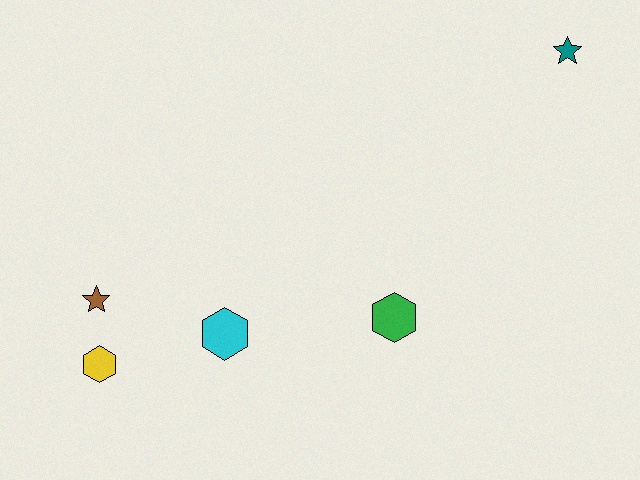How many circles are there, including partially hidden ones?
There are no circles.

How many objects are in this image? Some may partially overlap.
There are 5 objects.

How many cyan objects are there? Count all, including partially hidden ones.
There is 1 cyan object.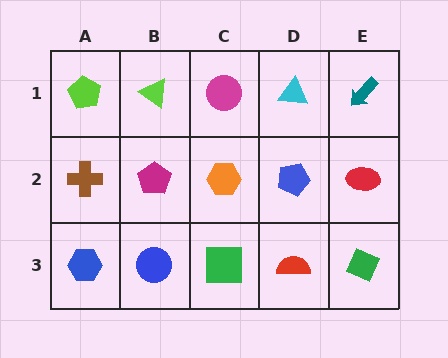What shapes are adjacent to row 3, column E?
A red ellipse (row 2, column E), a red semicircle (row 3, column D).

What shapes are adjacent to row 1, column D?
A blue pentagon (row 2, column D), a magenta circle (row 1, column C), a teal arrow (row 1, column E).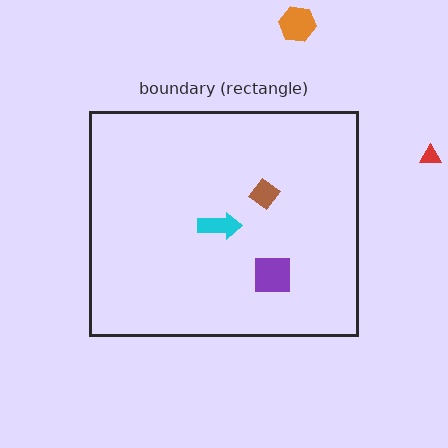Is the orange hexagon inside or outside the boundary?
Outside.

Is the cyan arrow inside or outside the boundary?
Inside.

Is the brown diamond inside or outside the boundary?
Inside.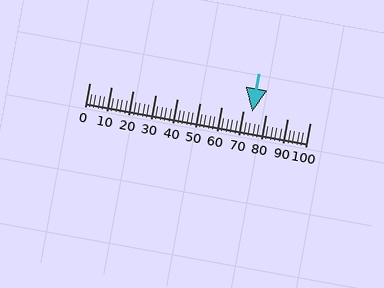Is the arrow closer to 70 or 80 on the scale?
The arrow is closer to 70.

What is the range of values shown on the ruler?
The ruler shows values from 0 to 100.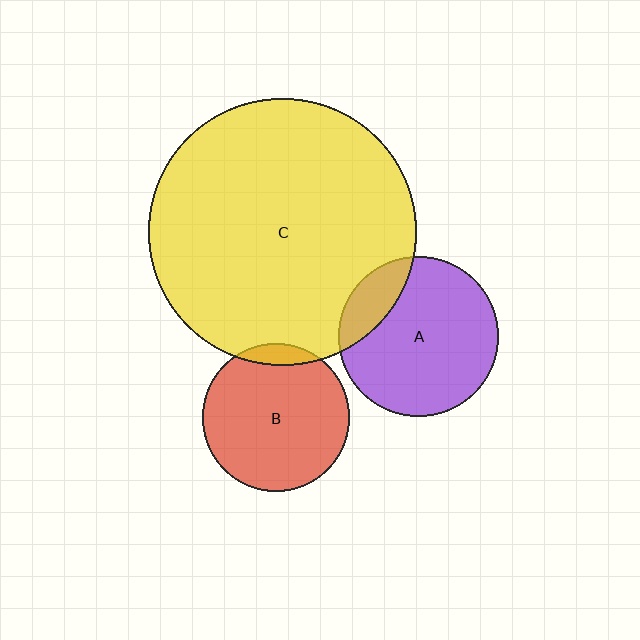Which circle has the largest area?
Circle C (yellow).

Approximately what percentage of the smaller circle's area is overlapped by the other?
Approximately 20%.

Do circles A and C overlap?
Yes.